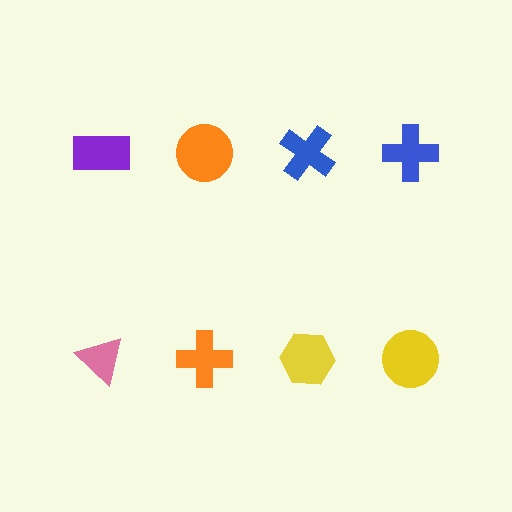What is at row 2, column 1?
A pink triangle.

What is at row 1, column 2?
An orange circle.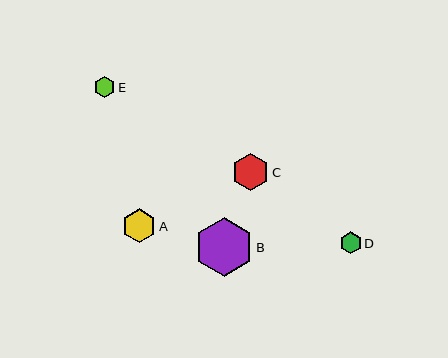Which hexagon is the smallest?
Hexagon E is the smallest with a size of approximately 22 pixels.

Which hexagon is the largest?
Hexagon B is the largest with a size of approximately 59 pixels.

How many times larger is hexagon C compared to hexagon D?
Hexagon C is approximately 1.7 times the size of hexagon D.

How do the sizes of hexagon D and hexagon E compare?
Hexagon D and hexagon E are approximately the same size.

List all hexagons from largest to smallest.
From largest to smallest: B, C, A, D, E.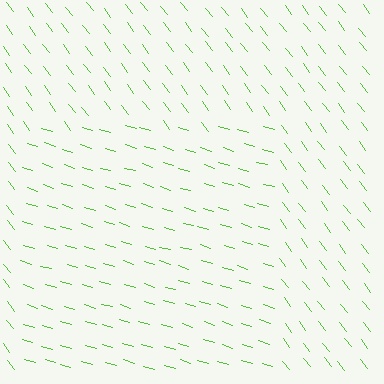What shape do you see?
I see a rectangle.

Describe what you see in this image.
The image is filled with small lime line segments. A rectangle region in the image has lines oriented differently from the surrounding lines, creating a visible texture boundary.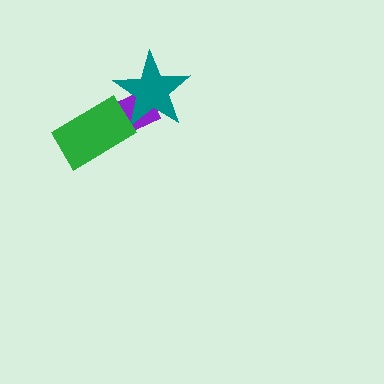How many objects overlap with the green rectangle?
1 object overlaps with the green rectangle.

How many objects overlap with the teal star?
1 object overlaps with the teal star.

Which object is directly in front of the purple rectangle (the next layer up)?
The teal star is directly in front of the purple rectangle.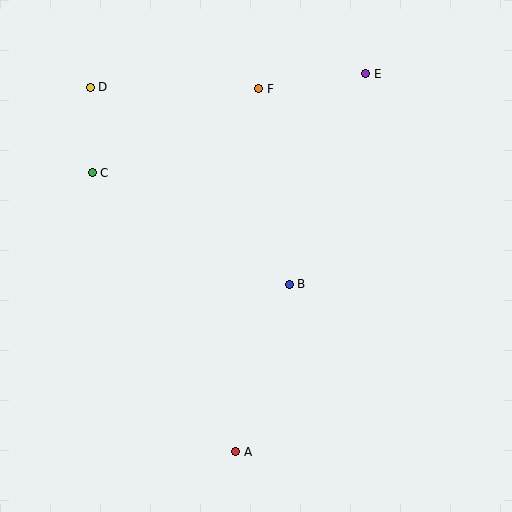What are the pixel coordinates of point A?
Point A is at (236, 452).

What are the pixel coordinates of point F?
Point F is at (259, 89).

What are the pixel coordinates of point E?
Point E is at (365, 74).